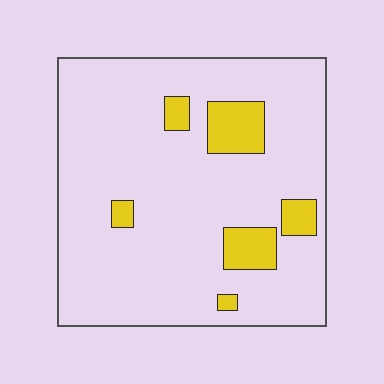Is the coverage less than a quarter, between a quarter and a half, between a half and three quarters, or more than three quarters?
Less than a quarter.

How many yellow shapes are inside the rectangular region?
6.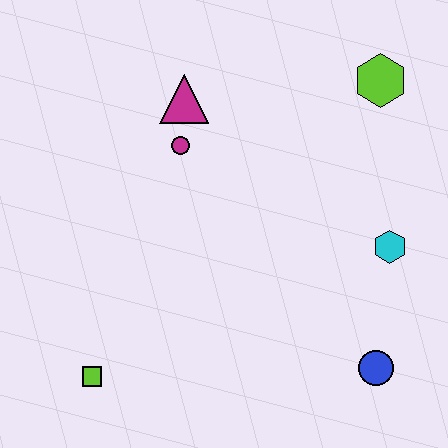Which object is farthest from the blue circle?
The magenta triangle is farthest from the blue circle.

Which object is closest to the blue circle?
The cyan hexagon is closest to the blue circle.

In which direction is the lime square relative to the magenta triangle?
The lime square is below the magenta triangle.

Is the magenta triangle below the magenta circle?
No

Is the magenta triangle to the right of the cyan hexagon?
No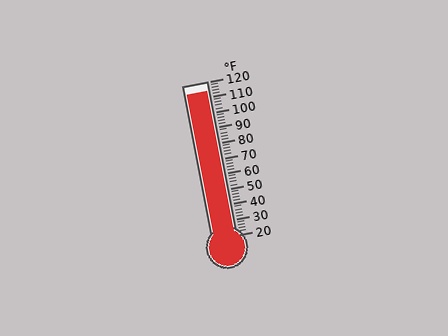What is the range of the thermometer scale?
The thermometer scale ranges from 20°F to 120°F.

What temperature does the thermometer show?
The thermometer shows approximately 114°F.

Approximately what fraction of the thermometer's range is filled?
The thermometer is filled to approximately 95% of its range.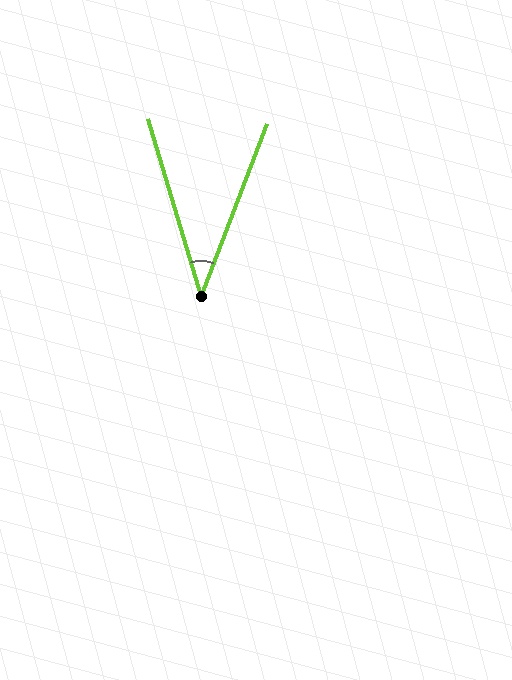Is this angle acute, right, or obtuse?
It is acute.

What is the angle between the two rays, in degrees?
Approximately 37 degrees.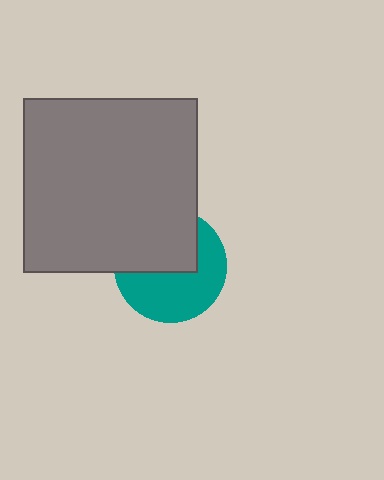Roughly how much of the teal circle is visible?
About half of it is visible (roughly 54%).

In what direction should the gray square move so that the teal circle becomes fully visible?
The gray square should move up. That is the shortest direction to clear the overlap and leave the teal circle fully visible.